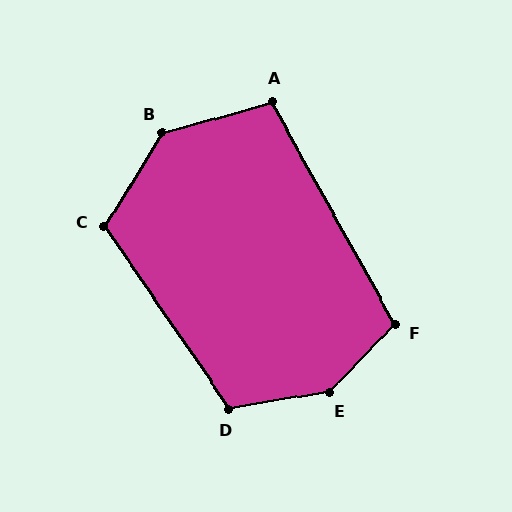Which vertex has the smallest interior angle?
A, at approximately 103 degrees.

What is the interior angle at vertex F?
Approximately 107 degrees (obtuse).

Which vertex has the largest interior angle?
E, at approximately 143 degrees.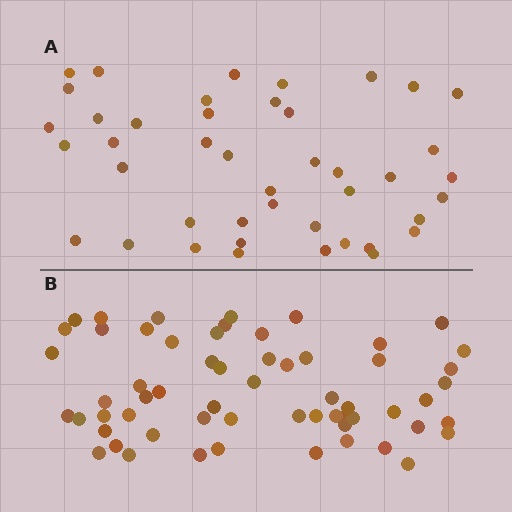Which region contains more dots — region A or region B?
Region B (the bottom region) has more dots.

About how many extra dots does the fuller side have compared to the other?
Region B has approximately 15 more dots than region A.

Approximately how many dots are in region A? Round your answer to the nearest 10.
About 40 dots. (The exact count is 43, which rounds to 40.)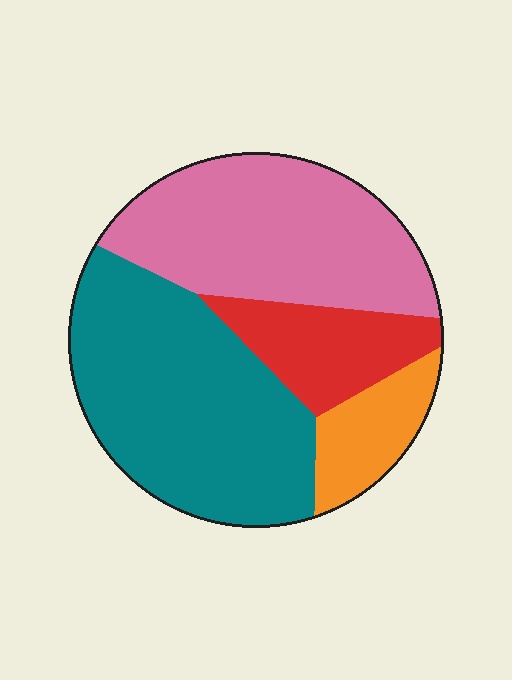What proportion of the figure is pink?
Pink takes up between a third and a half of the figure.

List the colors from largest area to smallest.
From largest to smallest: teal, pink, red, orange.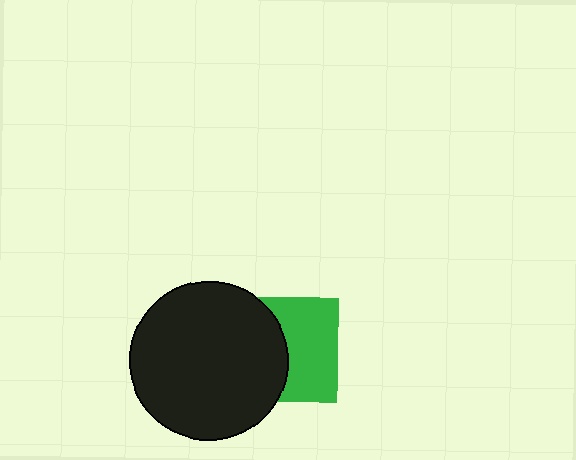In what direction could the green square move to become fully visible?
The green square could move right. That would shift it out from behind the black circle entirely.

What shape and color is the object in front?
The object in front is a black circle.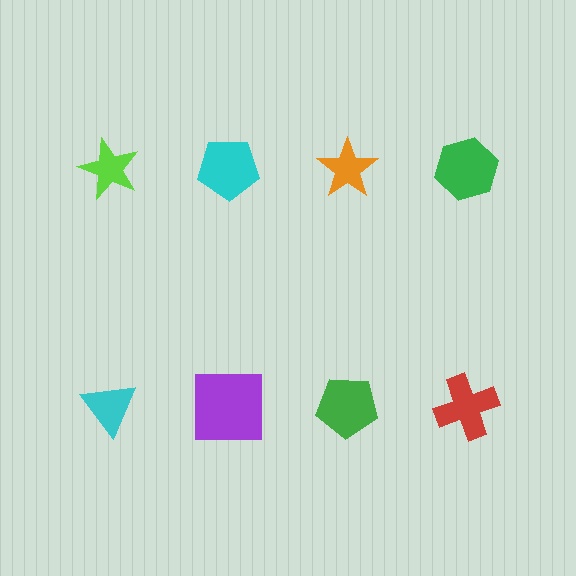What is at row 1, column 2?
A cyan pentagon.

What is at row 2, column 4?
A red cross.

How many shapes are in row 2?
4 shapes.